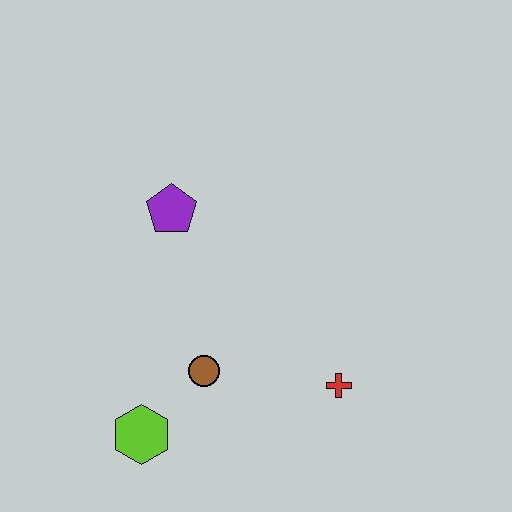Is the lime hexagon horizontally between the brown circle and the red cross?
No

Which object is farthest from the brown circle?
The purple pentagon is farthest from the brown circle.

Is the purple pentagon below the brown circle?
No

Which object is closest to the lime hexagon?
The brown circle is closest to the lime hexagon.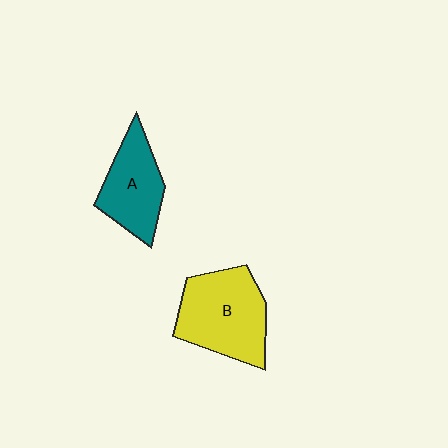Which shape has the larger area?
Shape B (yellow).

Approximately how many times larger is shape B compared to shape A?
Approximately 1.4 times.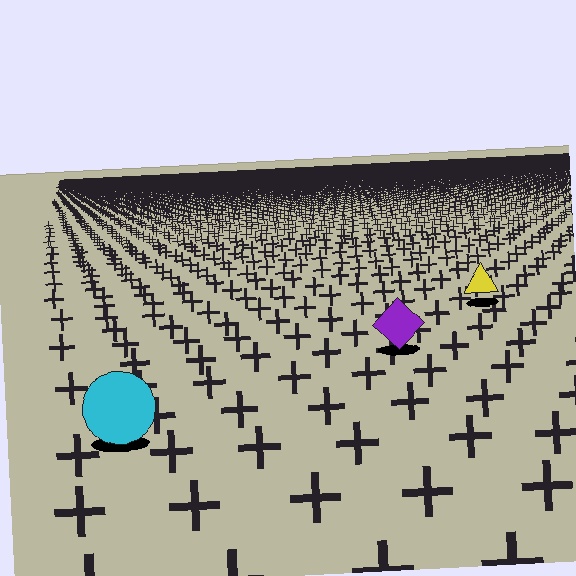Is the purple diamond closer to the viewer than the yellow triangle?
Yes. The purple diamond is closer — you can tell from the texture gradient: the ground texture is coarser near it.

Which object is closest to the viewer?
The cyan circle is closest. The texture marks near it are larger and more spread out.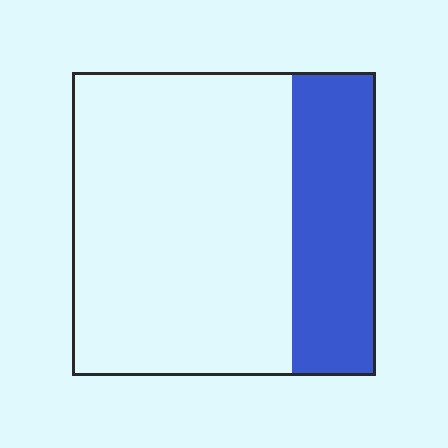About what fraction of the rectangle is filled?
About one quarter (1/4).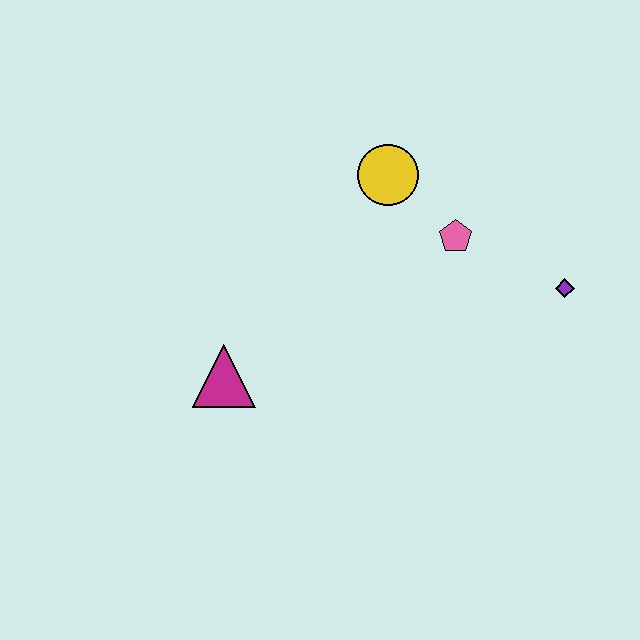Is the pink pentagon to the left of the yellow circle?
No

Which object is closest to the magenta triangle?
The yellow circle is closest to the magenta triangle.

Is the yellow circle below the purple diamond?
No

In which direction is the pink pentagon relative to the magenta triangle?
The pink pentagon is to the right of the magenta triangle.